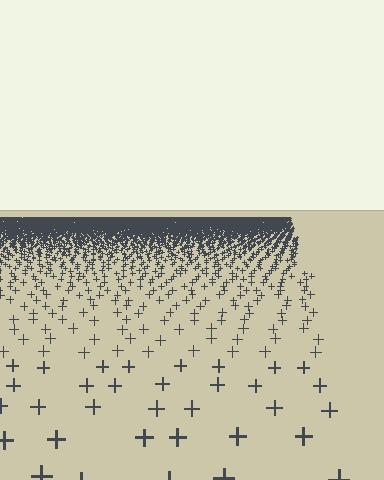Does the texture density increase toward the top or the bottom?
Density increases toward the top.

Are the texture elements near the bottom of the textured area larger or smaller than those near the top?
Larger. Near the bottom, elements are closer to the viewer and appear at a bigger on-screen size.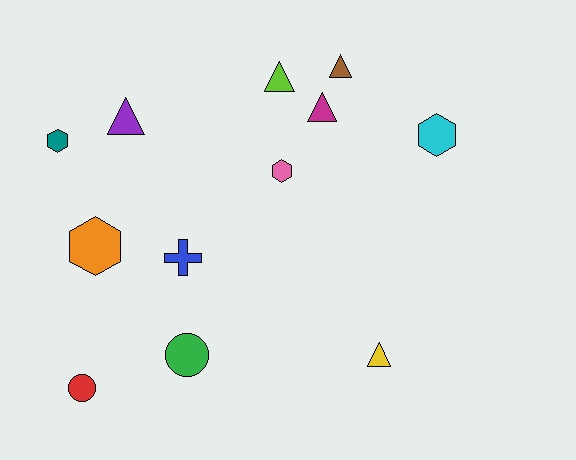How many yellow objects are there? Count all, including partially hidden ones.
There is 1 yellow object.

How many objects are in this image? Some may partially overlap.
There are 12 objects.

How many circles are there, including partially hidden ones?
There are 2 circles.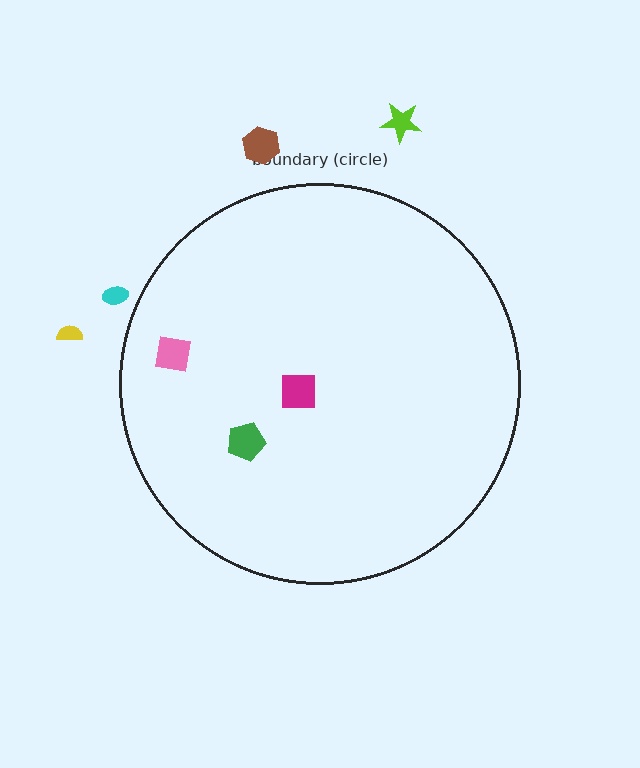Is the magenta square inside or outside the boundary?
Inside.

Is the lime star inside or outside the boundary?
Outside.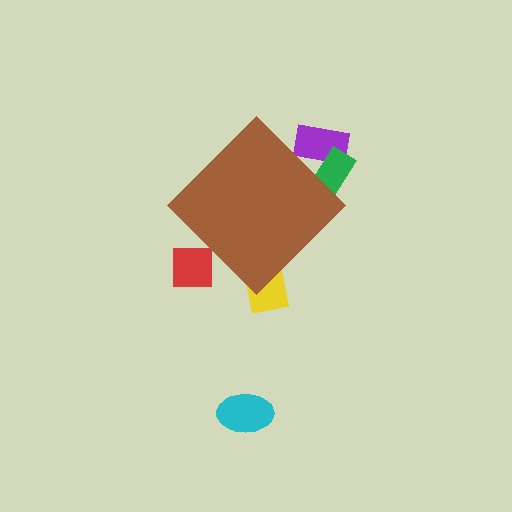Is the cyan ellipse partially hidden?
No, the cyan ellipse is fully visible.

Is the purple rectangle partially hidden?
Yes, the purple rectangle is partially hidden behind the brown diamond.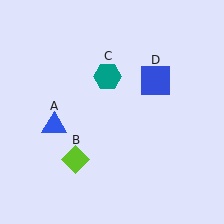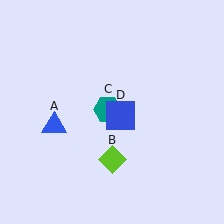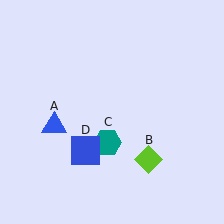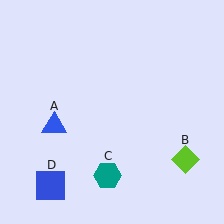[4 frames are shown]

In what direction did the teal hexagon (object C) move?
The teal hexagon (object C) moved down.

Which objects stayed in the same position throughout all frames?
Blue triangle (object A) remained stationary.